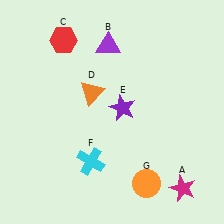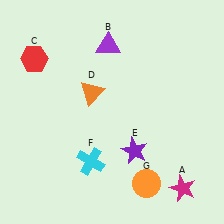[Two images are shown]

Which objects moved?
The objects that moved are: the red hexagon (C), the purple star (E).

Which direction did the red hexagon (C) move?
The red hexagon (C) moved left.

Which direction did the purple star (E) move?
The purple star (E) moved down.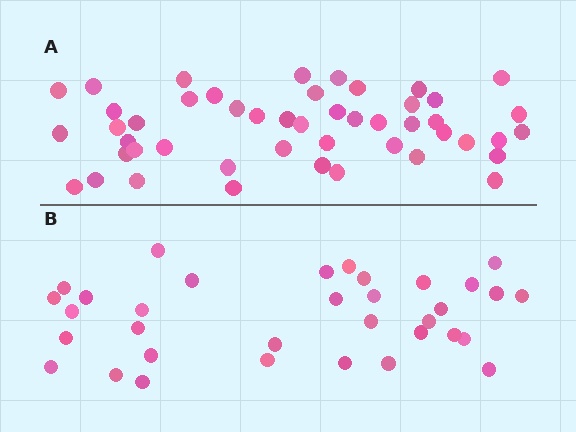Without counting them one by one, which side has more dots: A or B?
Region A (the top region) has more dots.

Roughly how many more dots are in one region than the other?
Region A has approximately 15 more dots than region B.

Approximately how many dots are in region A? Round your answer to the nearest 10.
About 50 dots. (The exact count is 48, which rounds to 50.)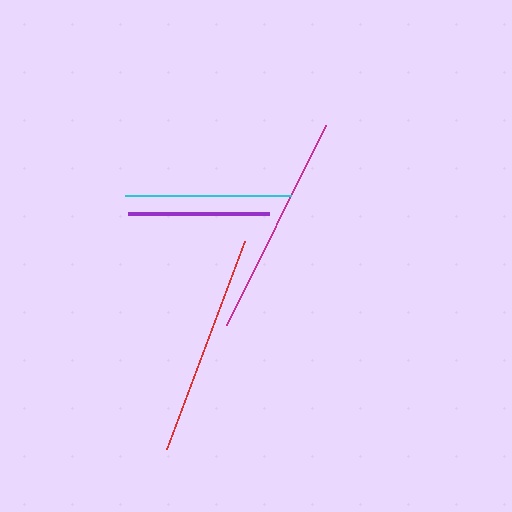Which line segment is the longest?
The magenta line is the longest at approximately 223 pixels.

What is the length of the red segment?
The red segment is approximately 222 pixels long.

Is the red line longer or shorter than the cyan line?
The red line is longer than the cyan line.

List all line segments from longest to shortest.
From longest to shortest: magenta, red, cyan, purple.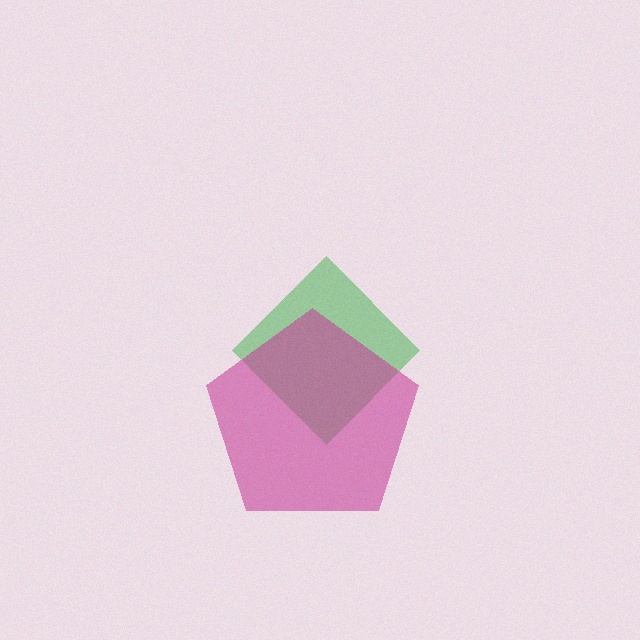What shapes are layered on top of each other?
The layered shapes are: a green diamond, a magenta pentagon.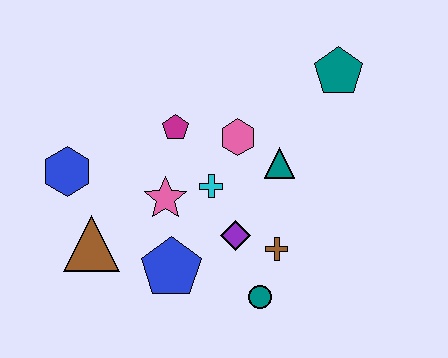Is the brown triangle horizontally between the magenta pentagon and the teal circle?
No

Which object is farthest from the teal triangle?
The blue hexagon is farthest from the teal triangle.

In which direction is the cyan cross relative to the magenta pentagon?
The cyan cross is below the magenta pentagon.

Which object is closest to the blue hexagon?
The brown triangle is closest to the blue hexagon.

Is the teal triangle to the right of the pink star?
Yes